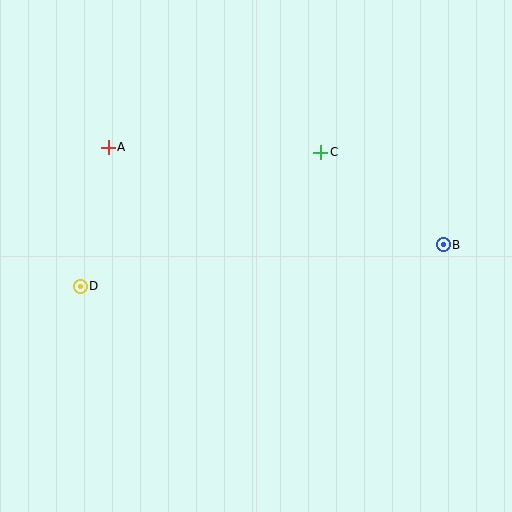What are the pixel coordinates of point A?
Point A is at (108, 147).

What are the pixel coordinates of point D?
Point D is at (80, 286).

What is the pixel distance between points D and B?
The distance between D and B is 365 pixels.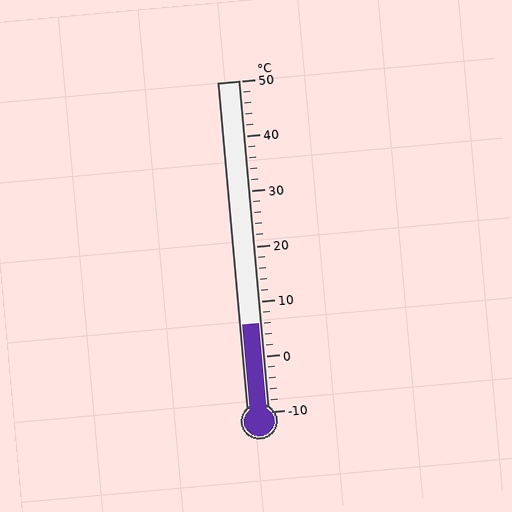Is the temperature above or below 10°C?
The temperature is below 10°C.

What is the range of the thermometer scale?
The thermometer scale ranges from -10°C to 50°C.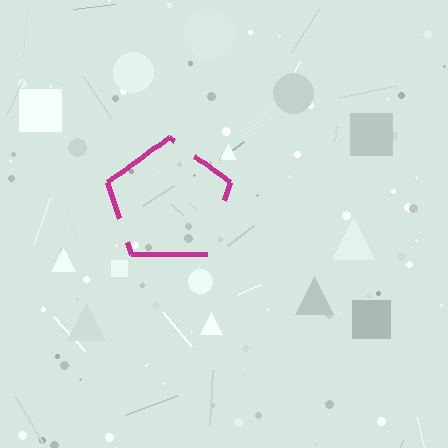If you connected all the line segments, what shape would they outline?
They would outline a pentagon.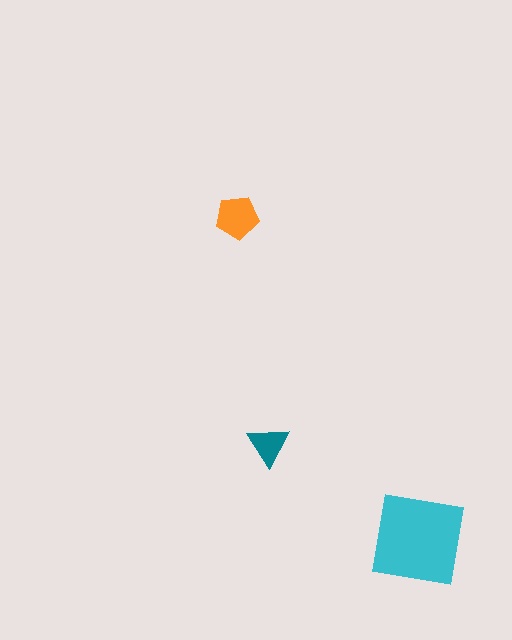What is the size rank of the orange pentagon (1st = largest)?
2nd.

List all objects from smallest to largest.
The teal triangle, the orange pentagon, the cyan square.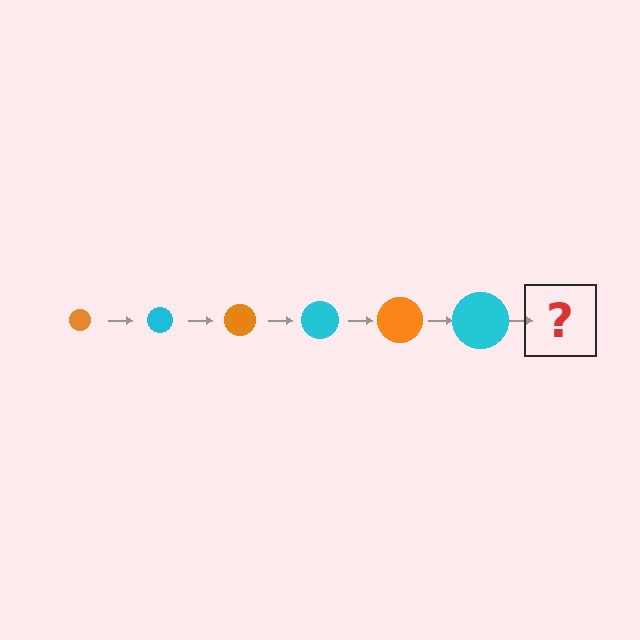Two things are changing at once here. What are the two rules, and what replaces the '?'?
The two rules are that the circle grows larger each step and the color cycles through orange and cyan. The '?' should be an orange circle, larger than the previous one.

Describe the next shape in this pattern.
It should be an orange circle, larger than the previous one.